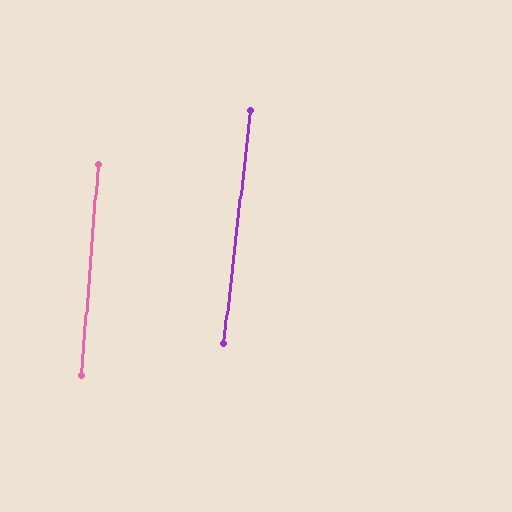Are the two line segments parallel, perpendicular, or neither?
Parallel — their directions differ by only 1.9°.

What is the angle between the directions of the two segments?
Approximately 2 degrees.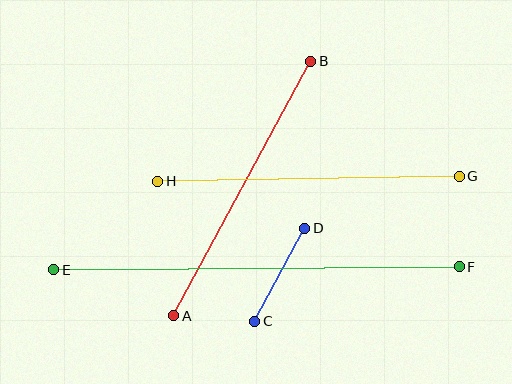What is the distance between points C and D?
The distance is approximately 106 pixels.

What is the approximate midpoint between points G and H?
The midpoint is at approximately (308, 179) pixels.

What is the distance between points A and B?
The distance is approximately 289 pixels.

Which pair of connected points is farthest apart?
Points E and F are farthest apart.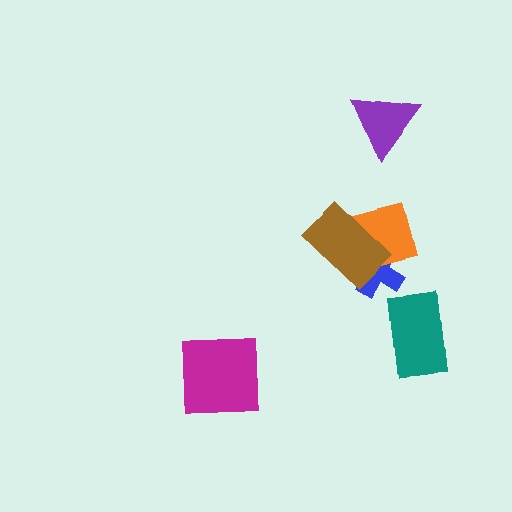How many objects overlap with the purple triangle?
0 objects overlap with the purple triangle.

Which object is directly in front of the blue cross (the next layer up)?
The orange square is directly in front of the blue cross.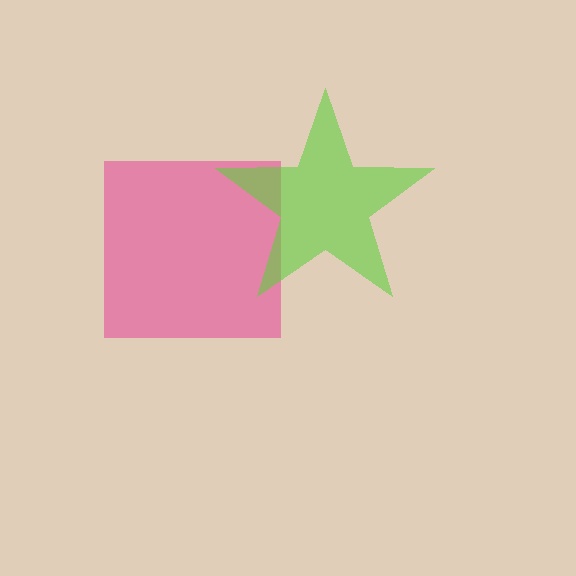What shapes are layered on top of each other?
The layered shapes are: a pink square, a lime star.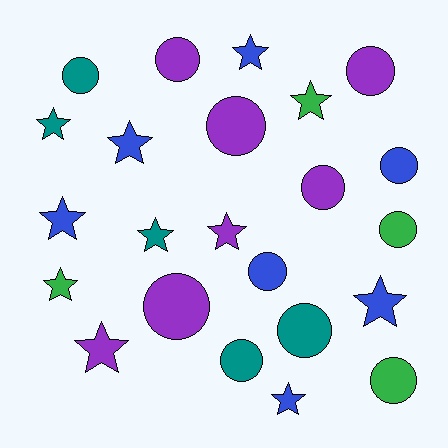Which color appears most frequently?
Blue, with 7 objects.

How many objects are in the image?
There are 23 objects.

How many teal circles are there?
There are 3 teal circles.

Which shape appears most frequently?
Circle, with 12 objects.